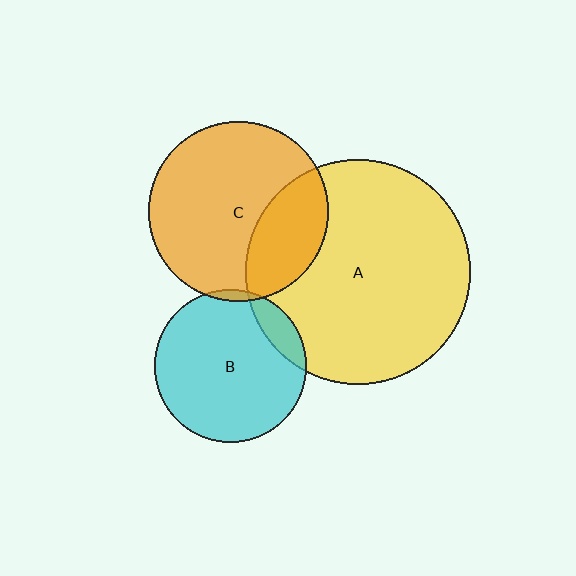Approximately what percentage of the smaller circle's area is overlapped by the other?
Approximately 5%.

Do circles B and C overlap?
Yes.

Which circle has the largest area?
Circle A (yellow).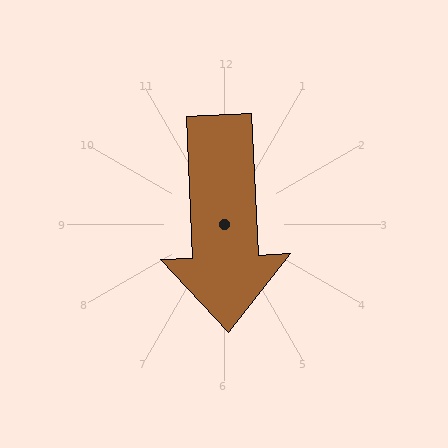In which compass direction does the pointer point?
South.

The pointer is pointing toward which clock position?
Roughly 6 o'clock.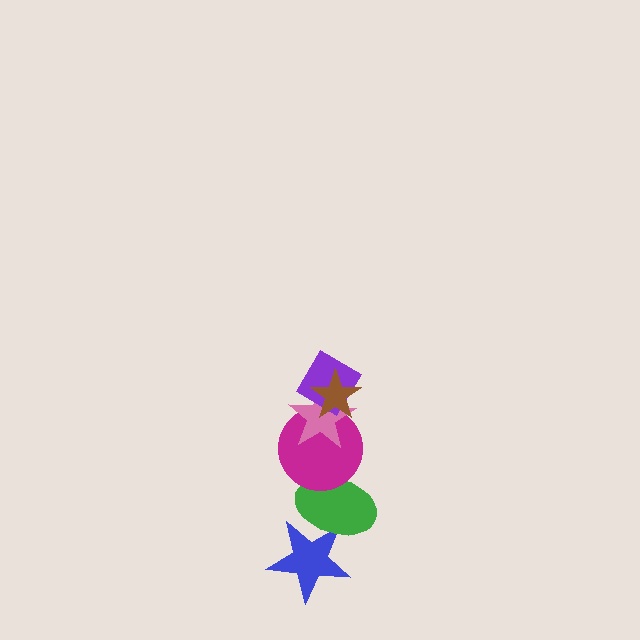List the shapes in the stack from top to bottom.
From top to bottom: the brown star, the purple diamond, the pink star, the magenta circle, the green ellipse, the blue star.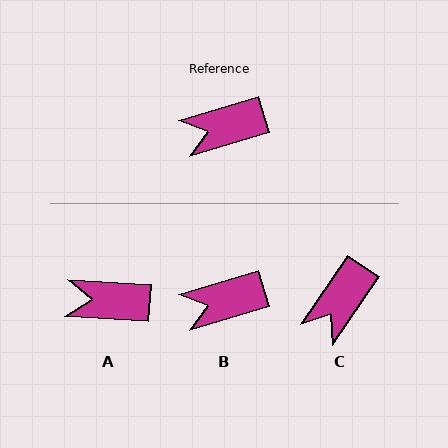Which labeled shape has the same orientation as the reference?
B.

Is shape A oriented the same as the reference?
No, it is off by about 20 degrees.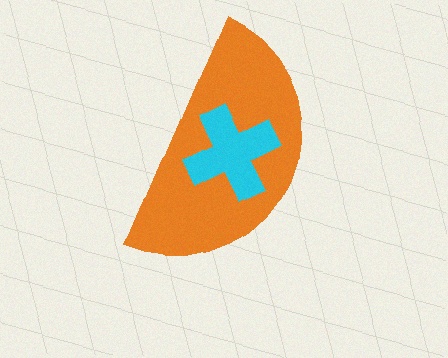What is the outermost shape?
The orange semicircle.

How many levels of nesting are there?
2.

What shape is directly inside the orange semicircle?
The cyan cross.